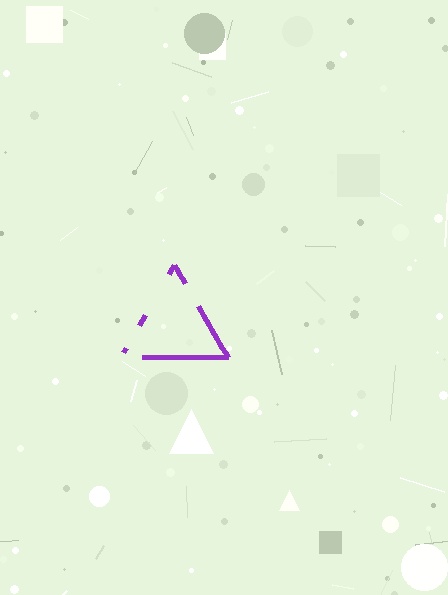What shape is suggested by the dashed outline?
The dashed outline suggests a triangle.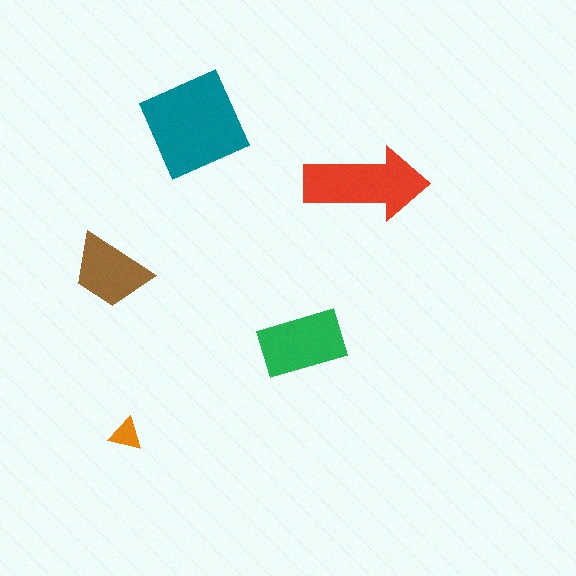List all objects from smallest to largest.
The orange triangle, the brown trapezoid, the green rectangle, the red arrow, the teal diamond.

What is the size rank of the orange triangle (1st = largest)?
5th.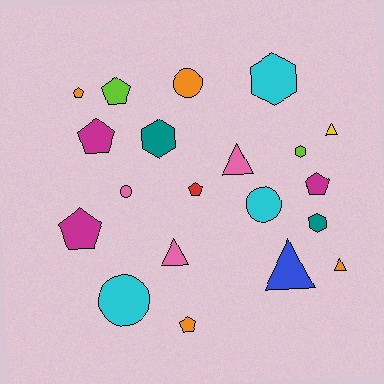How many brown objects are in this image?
There are no brown objects.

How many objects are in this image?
There are 20 objects.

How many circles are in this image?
There are 4 circles.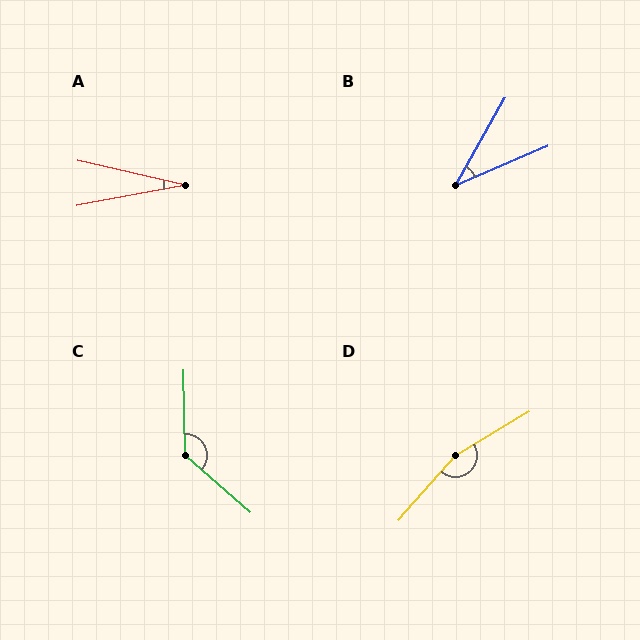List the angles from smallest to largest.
A (24°), B (37°), C (132°), D (162°).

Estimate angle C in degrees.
Approximately 132 degrees.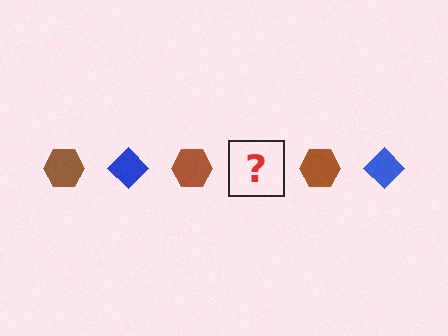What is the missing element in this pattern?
The missing element is a blue diamond.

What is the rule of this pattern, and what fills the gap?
The rule is that the pattern alternates between brown hexagon and blue diamond. The gap should be filled with a blue diamond.